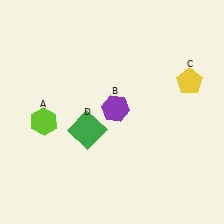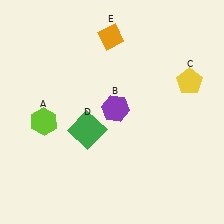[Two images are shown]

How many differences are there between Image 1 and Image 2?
There is 1 difference between the two images.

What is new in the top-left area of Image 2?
An orange diamond (E) was added in the top-left area of Image 2.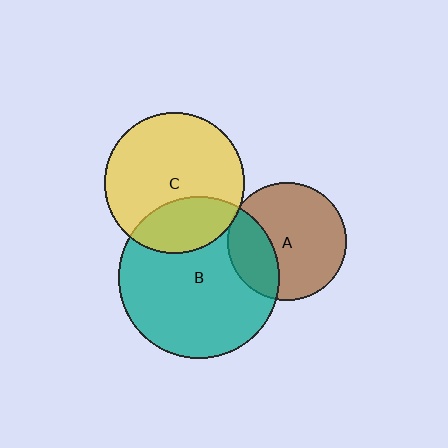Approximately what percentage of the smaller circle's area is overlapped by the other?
Approximately 5%.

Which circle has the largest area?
Circle B (teal).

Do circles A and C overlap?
Yes.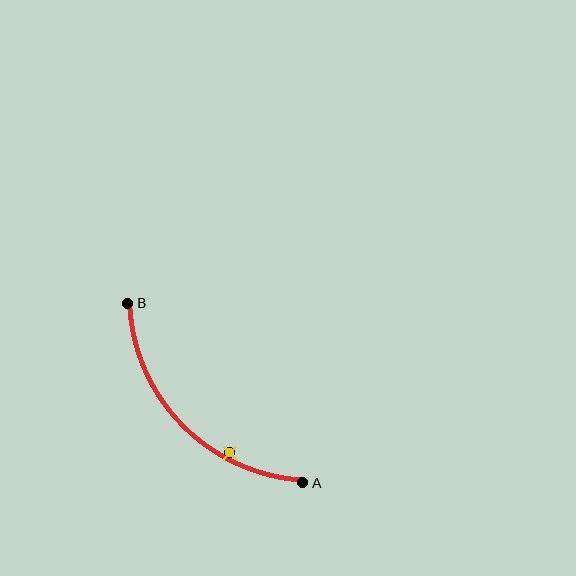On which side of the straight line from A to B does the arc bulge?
The arc bulges below and to the left of the straight line connecting A and B.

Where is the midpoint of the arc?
The arc midpoint is the point on the curve farthest from the straight line joining A and B. It sits below and to the left of that line.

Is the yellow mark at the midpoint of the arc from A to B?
No — the yellow mark does not lie on the arc at all. It sits slightly inside the curve.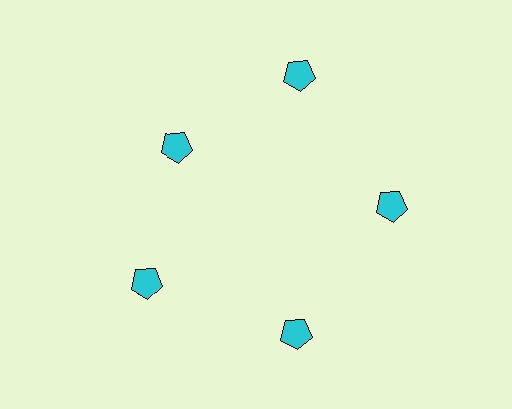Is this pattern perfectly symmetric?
No. The 5 cyan pentagons are arranged in a ring, but one element near the 10 o'clock position is pulled inward toward the center, breaking the 5-fold rotational symmetry.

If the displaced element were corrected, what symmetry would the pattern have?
It would have 5-fold rotational symmetry — the pattern would map onto itself every 72 degrees.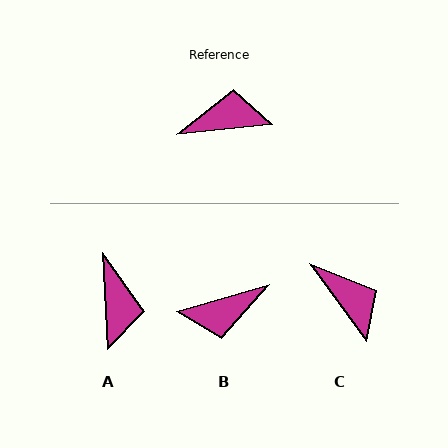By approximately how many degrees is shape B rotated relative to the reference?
Approximately 170 degrees clockwise.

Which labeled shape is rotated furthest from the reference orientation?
B, about 170 degrees away.